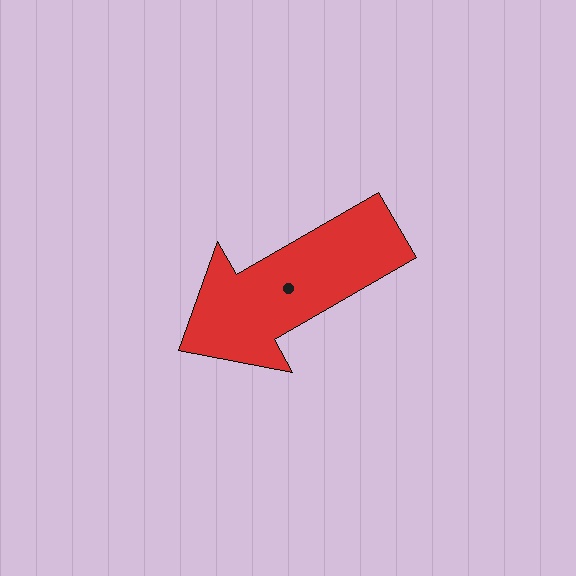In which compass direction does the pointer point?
Southwest.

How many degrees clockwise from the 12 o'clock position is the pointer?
Approximately 240 degrees.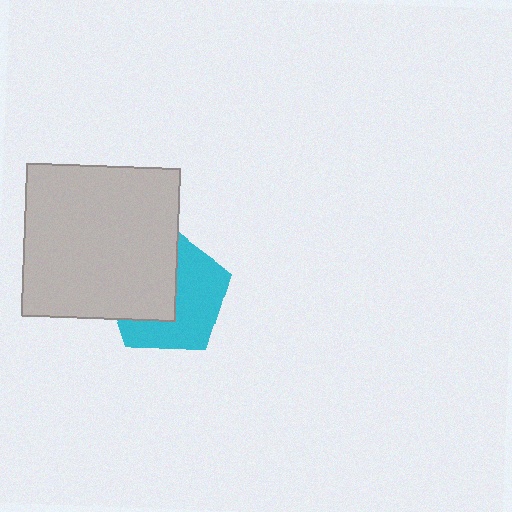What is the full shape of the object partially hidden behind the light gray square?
The partially hidden object is a cyan pentagon.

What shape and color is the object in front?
The object in front is a light gray square.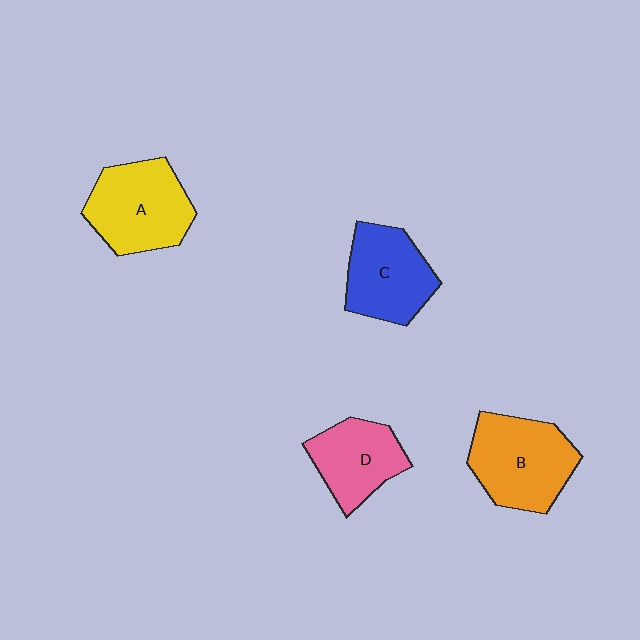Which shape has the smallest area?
Shape D (pink).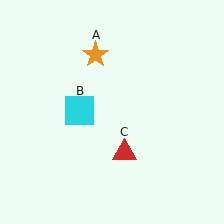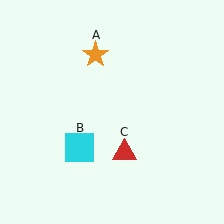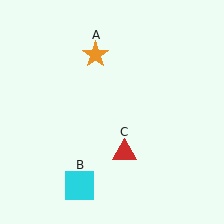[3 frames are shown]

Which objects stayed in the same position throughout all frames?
Orange star (object A) and red triangle (object C) remained stationary.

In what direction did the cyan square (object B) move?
The cyan square (object B) moved down.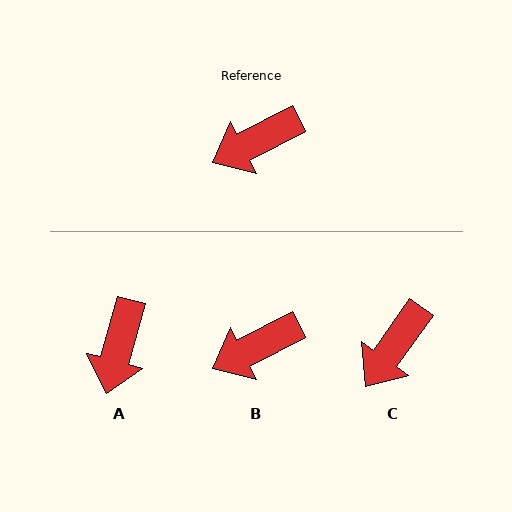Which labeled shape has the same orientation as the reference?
B.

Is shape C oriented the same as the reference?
No, it is off by about 28 degrees.